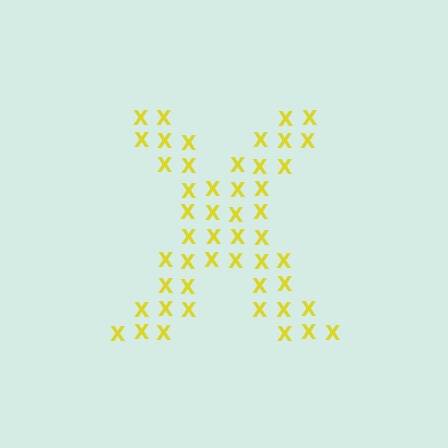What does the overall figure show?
The overall figure shows the letter X.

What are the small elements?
The small elements are letter X's.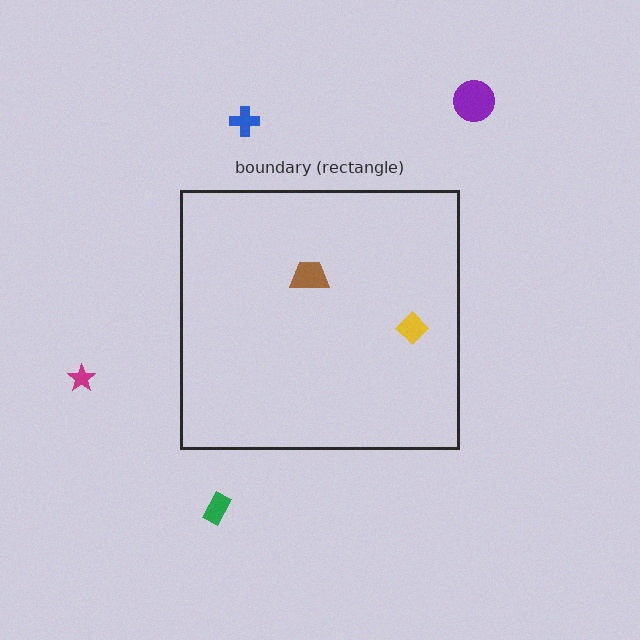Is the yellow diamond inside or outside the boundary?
Inside.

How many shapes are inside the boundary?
2 inside, 4 outside.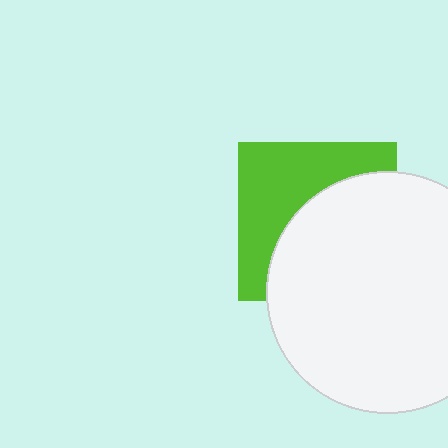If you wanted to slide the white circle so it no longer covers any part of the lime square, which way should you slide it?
Slide it toward the lower-right — that is the most direct way to separate the two shapes.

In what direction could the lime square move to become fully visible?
The lime square could move toward the upper-left. That would shift it out from behind the white circle entirely.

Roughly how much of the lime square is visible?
About half of it is visible (roughly 45%).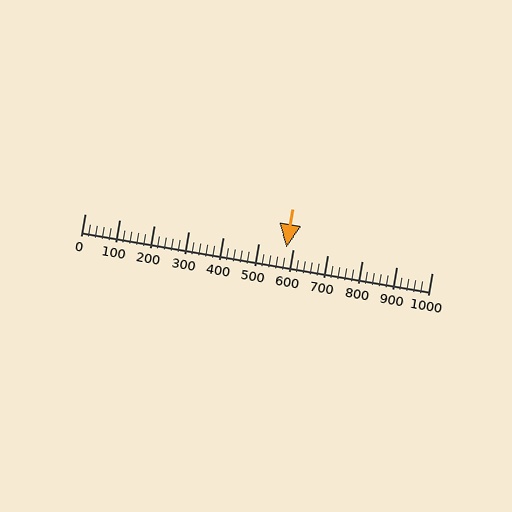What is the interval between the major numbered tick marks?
The major tick marks are spaced 100 units apart.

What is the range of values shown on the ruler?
The ruler shows values from 0 to 1000.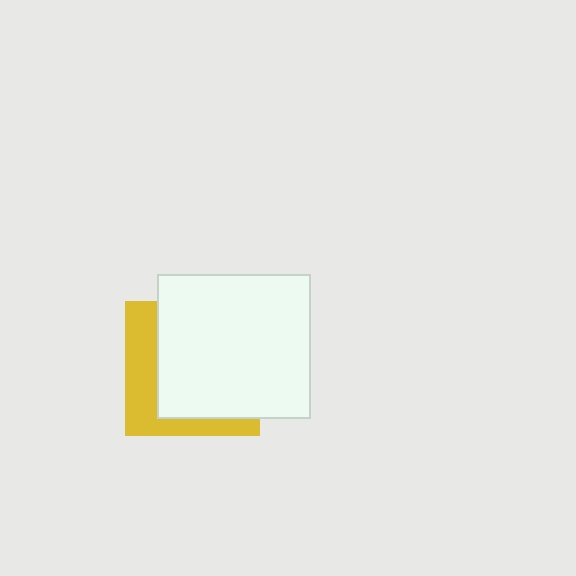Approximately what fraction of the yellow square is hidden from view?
Roughly 67% of the yellow square is hidden behind the white rectangle.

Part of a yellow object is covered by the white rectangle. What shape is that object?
It is a square.